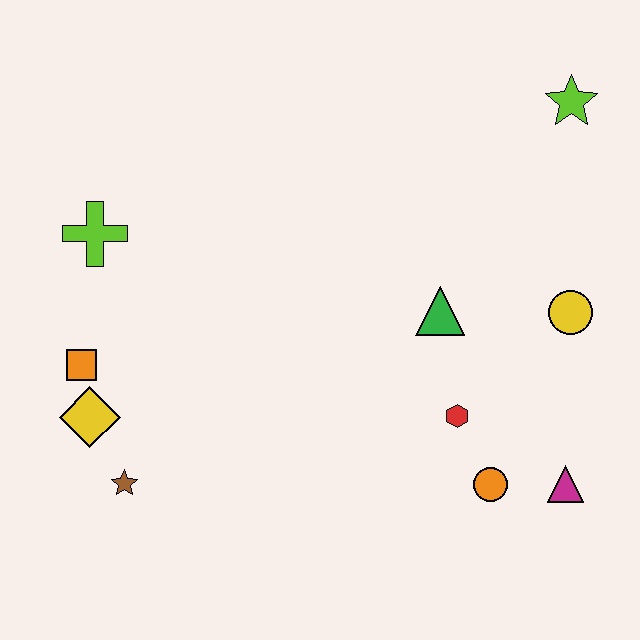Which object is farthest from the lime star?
The brown star is farthest from the lime star.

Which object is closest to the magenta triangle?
The orange circle is closest to the magenta triangle.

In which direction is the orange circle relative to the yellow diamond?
The orange circle is to the right of the yellow diamond.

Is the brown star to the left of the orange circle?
Yes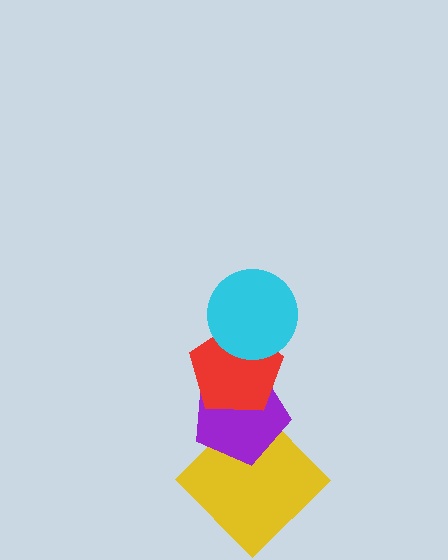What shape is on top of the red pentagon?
The cyan circle is on top of the red pentagon.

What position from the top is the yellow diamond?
The yellow diamond is 4th from the top.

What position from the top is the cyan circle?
The cyan circle is 1st from the top.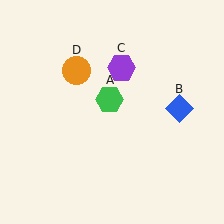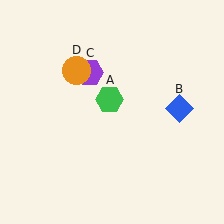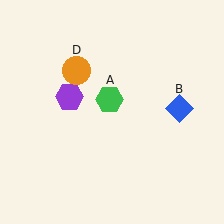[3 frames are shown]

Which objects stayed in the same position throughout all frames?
Green hexagon (object A) and blue diamond (object B) and orange circle (object D) remained stationary.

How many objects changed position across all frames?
1 object changed position: purple hexagon (object C).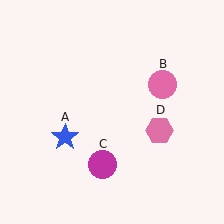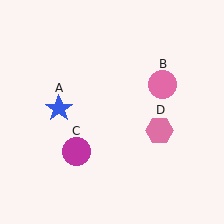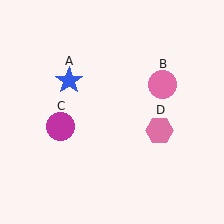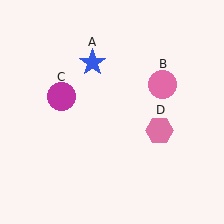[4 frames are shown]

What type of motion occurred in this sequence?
The blue star (object A), magenta circle (object C) rotated clockwise around the center of the scene.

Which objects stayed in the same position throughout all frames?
Pink circle (object B) and pink hexagon (object D) remained stationary.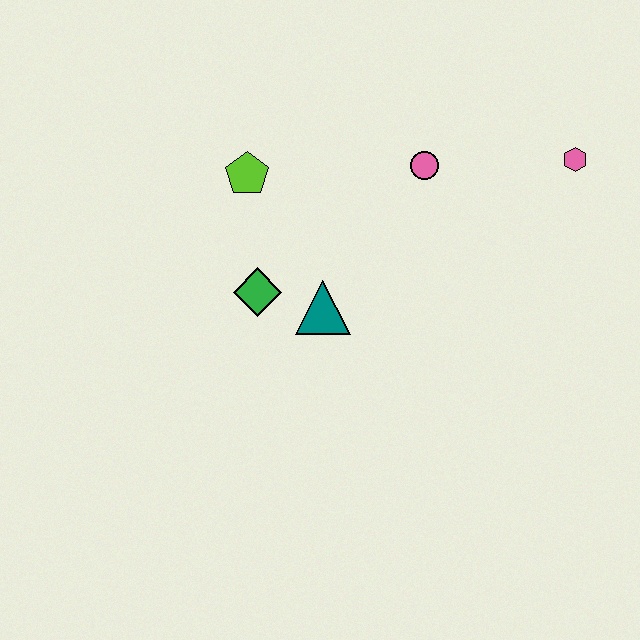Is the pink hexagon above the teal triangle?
Yes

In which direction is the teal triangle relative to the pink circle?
The teal triangle is below the pink circle.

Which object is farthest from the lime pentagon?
The pink hexagon is farthest from the lime pentagon.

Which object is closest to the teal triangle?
The green diamond is closest to the teal triangle.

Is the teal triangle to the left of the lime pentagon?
No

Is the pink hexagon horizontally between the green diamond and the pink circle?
No